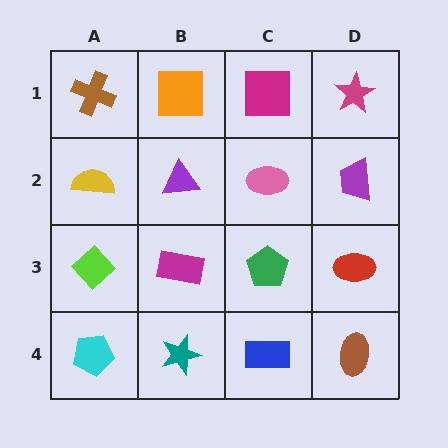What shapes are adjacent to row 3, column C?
A pink ellipse (row 2, column C), a blue rectangle (row 4, column C), a magenta rectangle (row 3, column B), a red ellipse (row 3, column D).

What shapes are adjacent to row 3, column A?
A yellow semicircle (row 2, column A), a cyan pentagon (row 4, column A), a magenta rectangle (row 3, column B).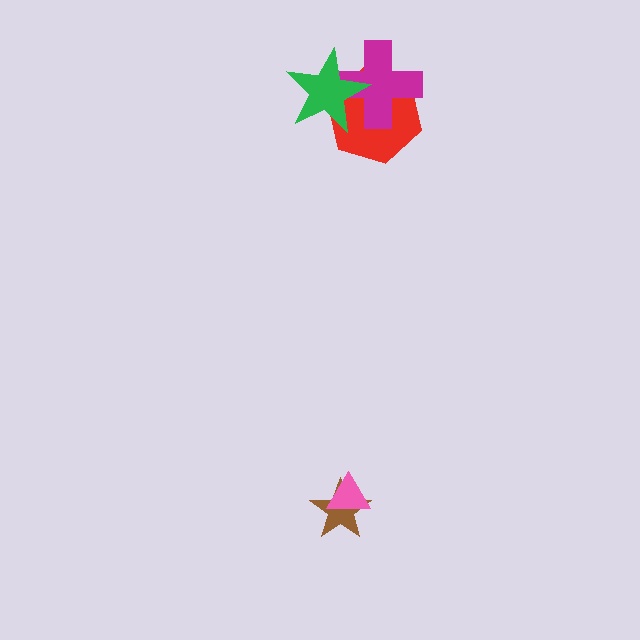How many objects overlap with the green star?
2 objects overlap with the green star.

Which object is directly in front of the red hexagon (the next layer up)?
The magenta cross is directly in front of the red hexagon.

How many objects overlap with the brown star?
1 object overlaps with the brown star.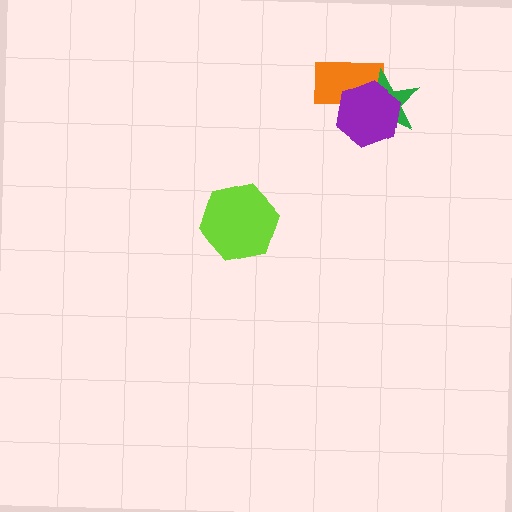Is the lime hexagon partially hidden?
No, no other shape covers it.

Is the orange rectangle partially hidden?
Yes, it is partially covered by another shape.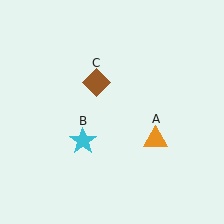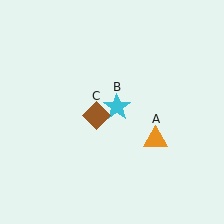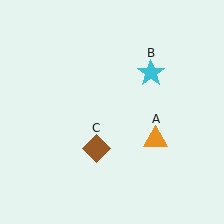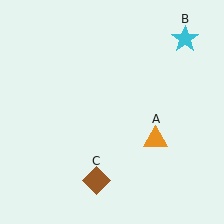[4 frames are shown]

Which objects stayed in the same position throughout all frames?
Orange triangle (object A) remained stationary.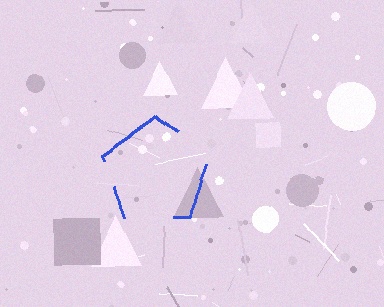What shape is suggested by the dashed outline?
The dashed outline suggests a pentagon.